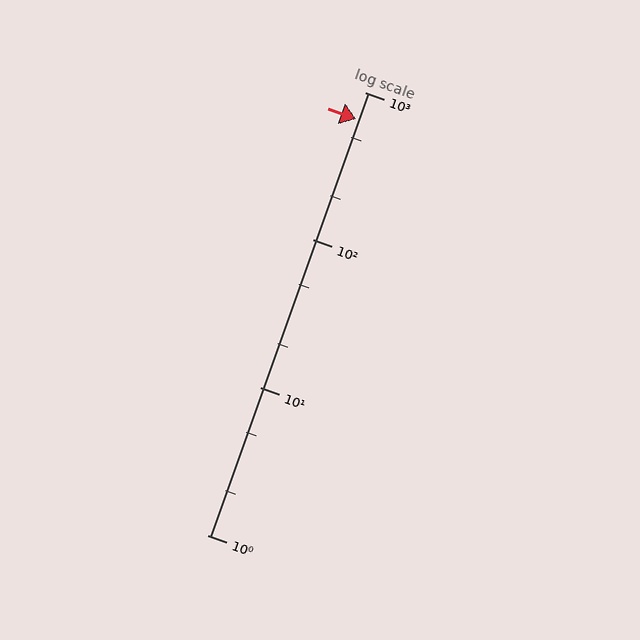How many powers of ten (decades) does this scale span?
The scale spans 3 decades, from 1 to 1000.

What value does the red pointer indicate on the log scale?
The pointer indicates approximately 660.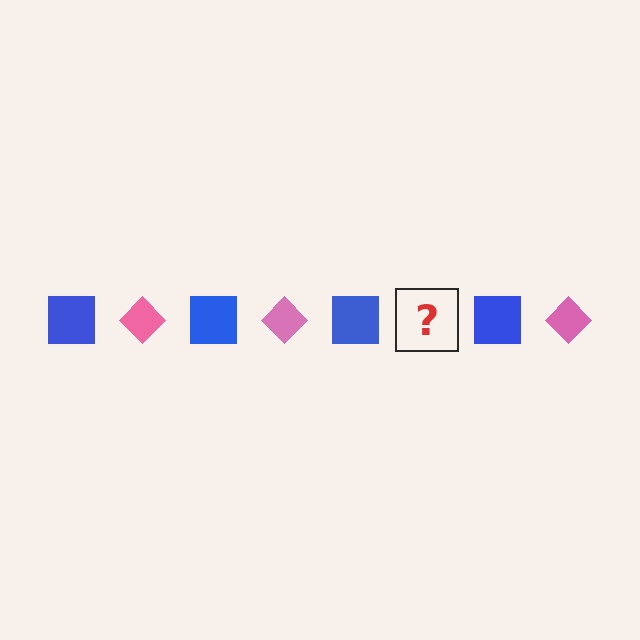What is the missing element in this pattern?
The missing element is a pink diamond.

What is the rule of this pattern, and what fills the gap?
The rule is that the pattern alternates between blue square and pink diamond. The gap should be filled with a pink diamond.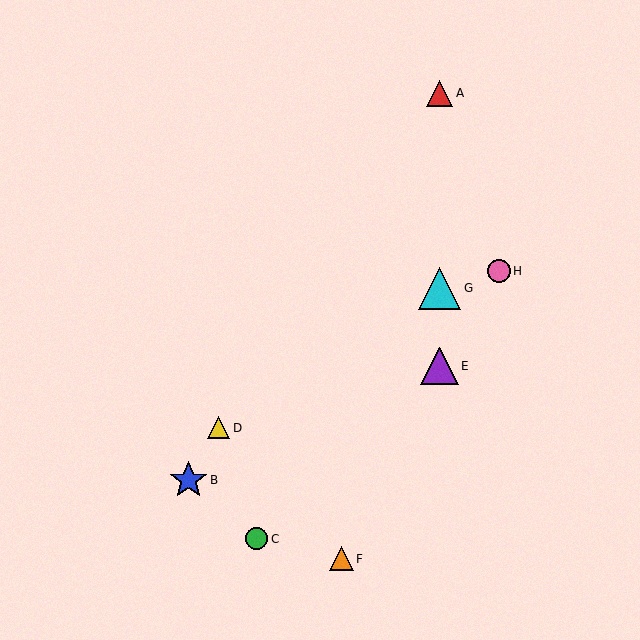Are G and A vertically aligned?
Yes, both are at x≈439.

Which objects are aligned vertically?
Objects A, E, G are aligned vertically.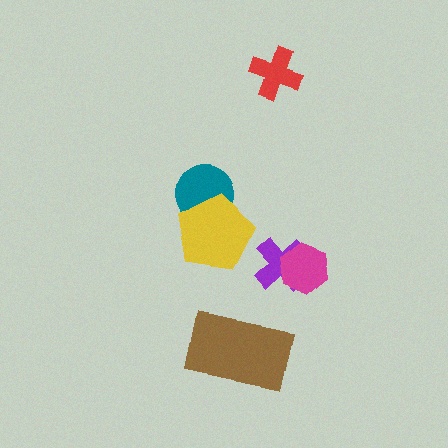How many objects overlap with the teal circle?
1 object overlaps with the teal circle.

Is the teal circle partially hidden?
Yes, it is partially covered by another shape.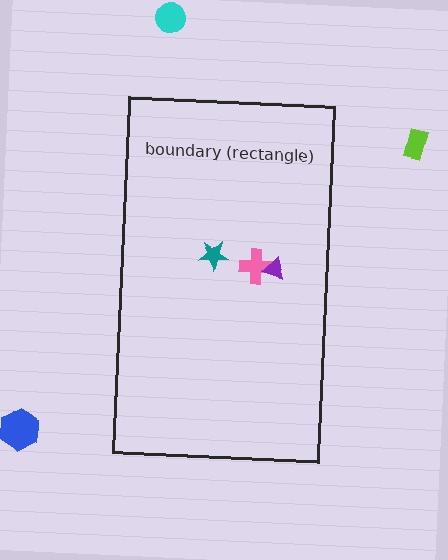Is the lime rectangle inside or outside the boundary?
Outside.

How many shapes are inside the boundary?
3 inside, 3 outside.